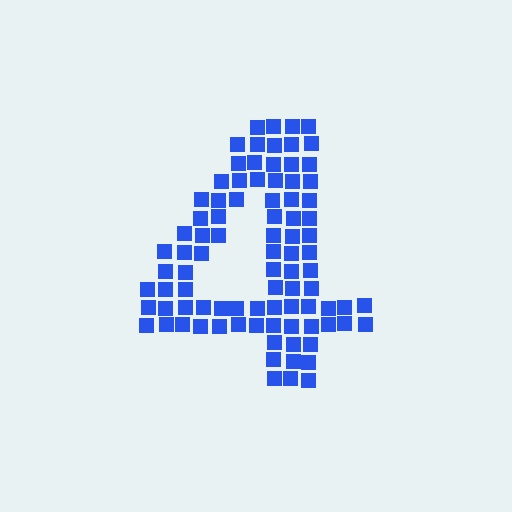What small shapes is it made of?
It is made of small squares.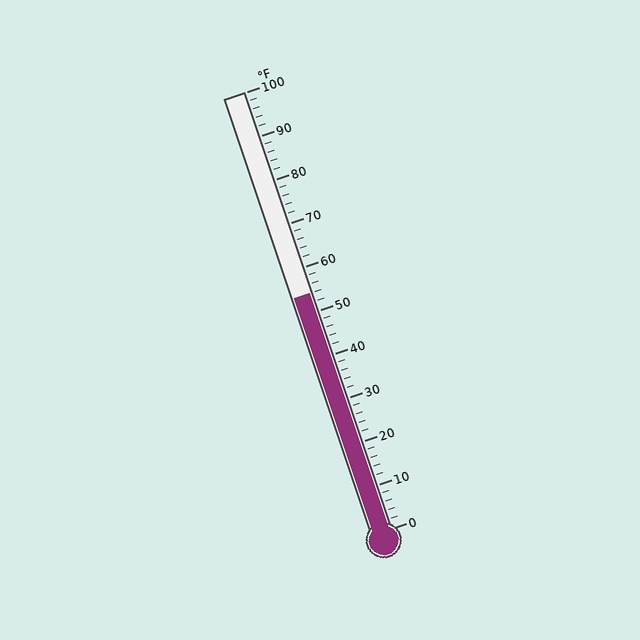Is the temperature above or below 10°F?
The temperature is above 10°F.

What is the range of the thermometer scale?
The thermometer scale ranges from 0°F to 100°F.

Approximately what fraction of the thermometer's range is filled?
The thermometer is filled to approximately 55% of its range.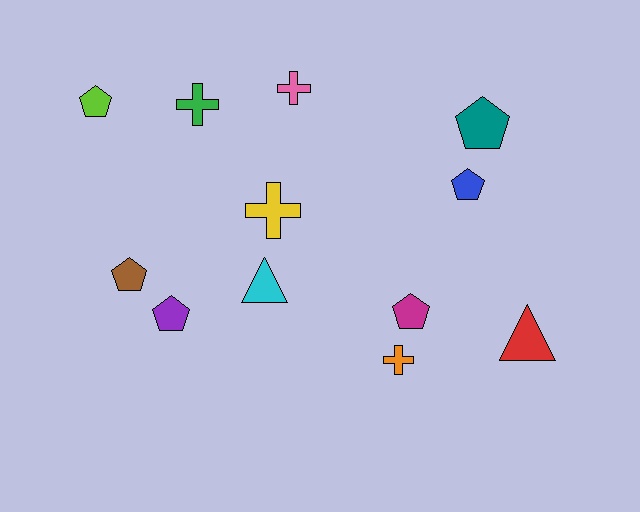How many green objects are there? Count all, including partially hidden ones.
There is 1 green object.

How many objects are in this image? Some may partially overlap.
There are 12 objects.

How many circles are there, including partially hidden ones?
There are no circles.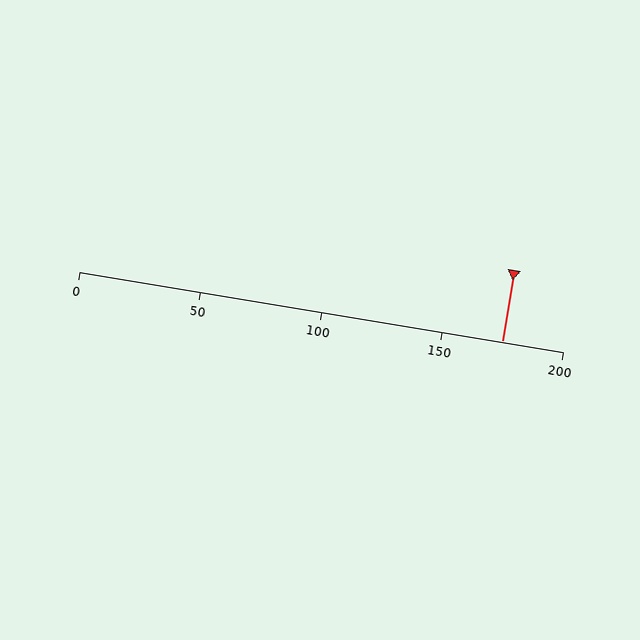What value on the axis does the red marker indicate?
The marker indicates approximately 175.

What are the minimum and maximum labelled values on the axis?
The axis runs from 0 to 200.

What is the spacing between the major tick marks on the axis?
The major ticks are spaced 50 apart.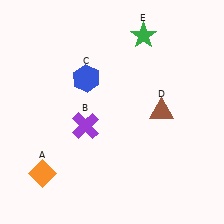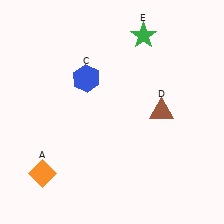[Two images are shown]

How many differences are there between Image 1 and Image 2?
There is 1 difference between the two images.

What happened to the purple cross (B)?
The purple cross (B) was removed in Image 2. It was in the bottom-left area of Image 1.